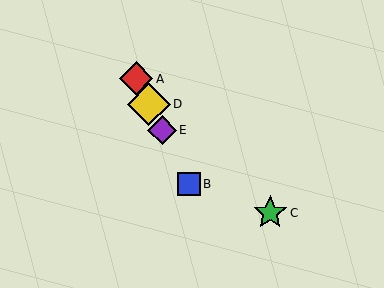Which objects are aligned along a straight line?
Objects A, B, D, E are aligned along a straight line.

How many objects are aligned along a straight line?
4 objects (A, B, D, E) are aligned along a straight line.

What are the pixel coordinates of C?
Object C is at (270, 213).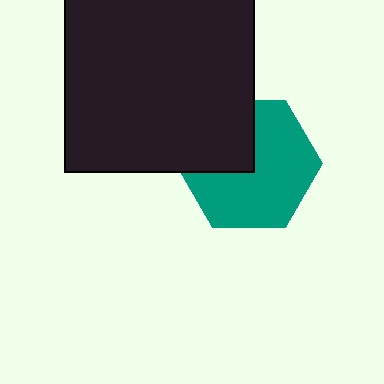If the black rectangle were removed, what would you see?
You would see the complete teal hexagon.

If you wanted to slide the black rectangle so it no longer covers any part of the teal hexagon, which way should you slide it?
Slide it toward the upper-left — that is the most direct way to separate the two shapes.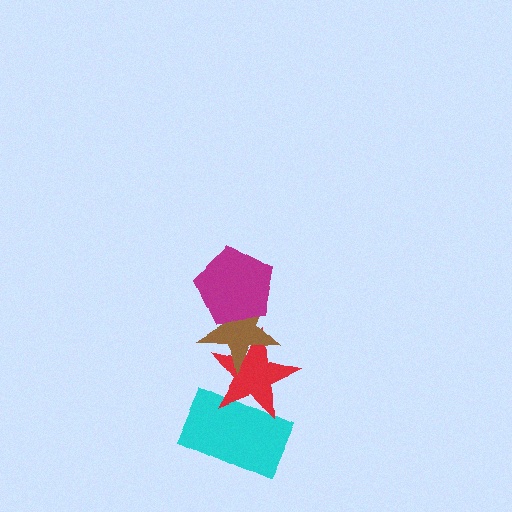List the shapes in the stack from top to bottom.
From top to bottom: the magenta pentagon, the brown star, the red star, the cyan rectangle.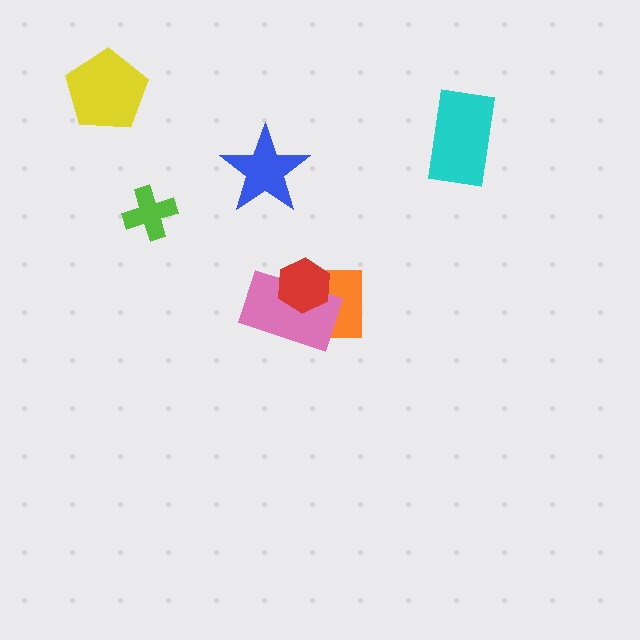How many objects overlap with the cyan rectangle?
0 objects overlap with the cyan rectangle.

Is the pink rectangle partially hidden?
Yes, it is partially covered by another shape.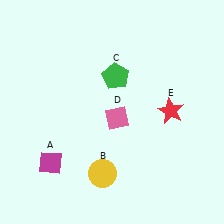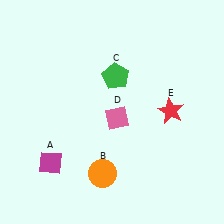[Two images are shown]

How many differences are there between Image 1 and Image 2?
There is 1 difference between the two images.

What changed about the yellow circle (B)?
In Image 1, B is yellow. In Image 2, it changed to orange.